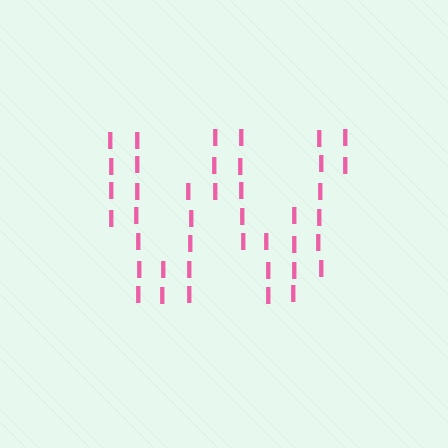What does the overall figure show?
The overall figure shows the letter W.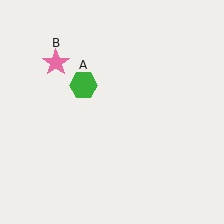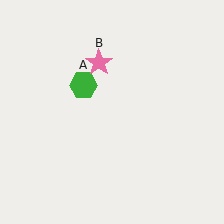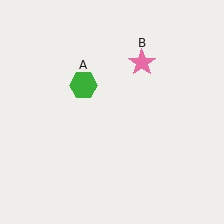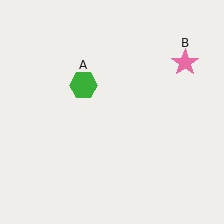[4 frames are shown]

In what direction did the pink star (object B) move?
The pink star (object B) moved right.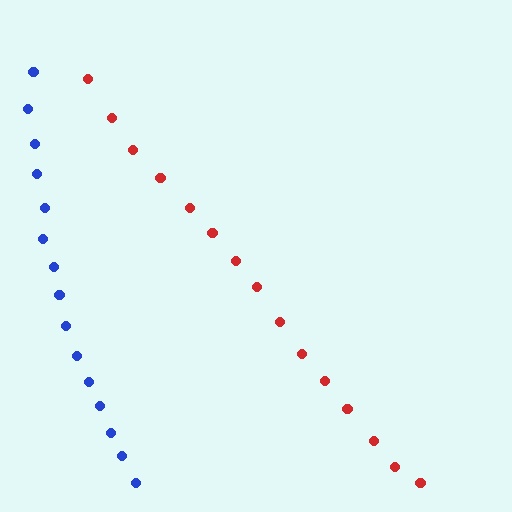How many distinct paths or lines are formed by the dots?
There are 2 distinct paths.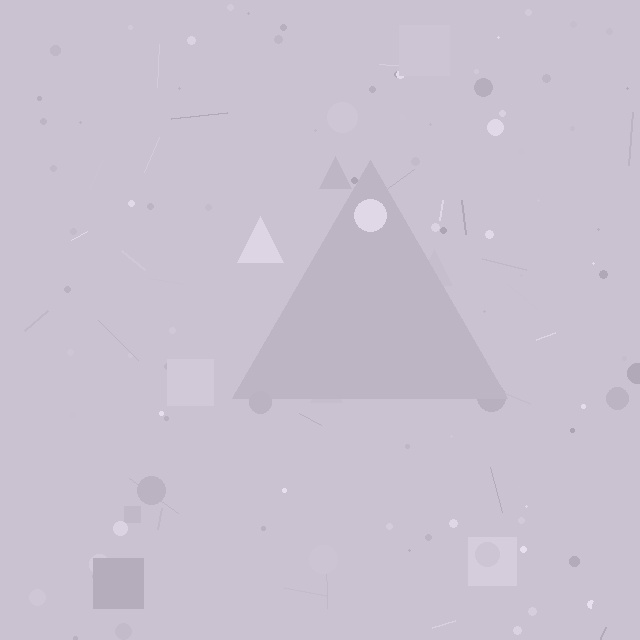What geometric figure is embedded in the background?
A triangle is embedded in the background.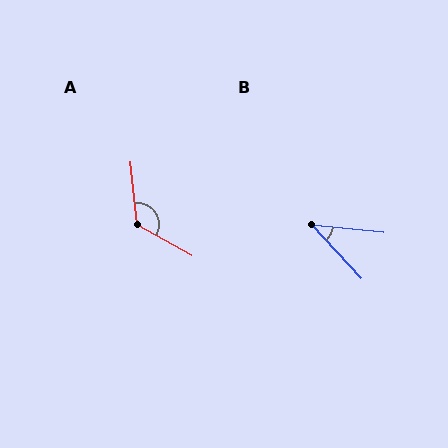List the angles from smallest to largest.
B (41°), A (125°).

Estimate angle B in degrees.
Approximately 41 degrees.